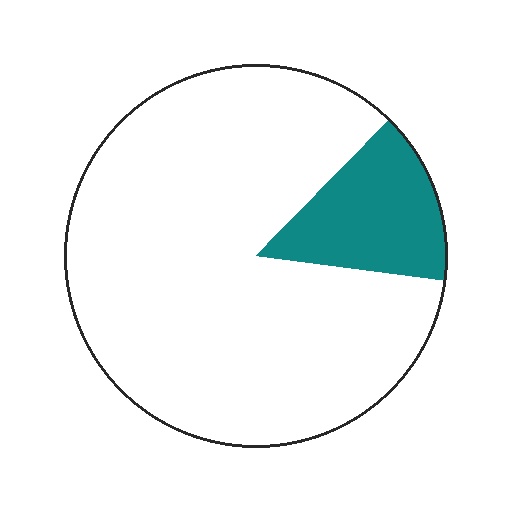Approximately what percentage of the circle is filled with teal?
Approximately 15%.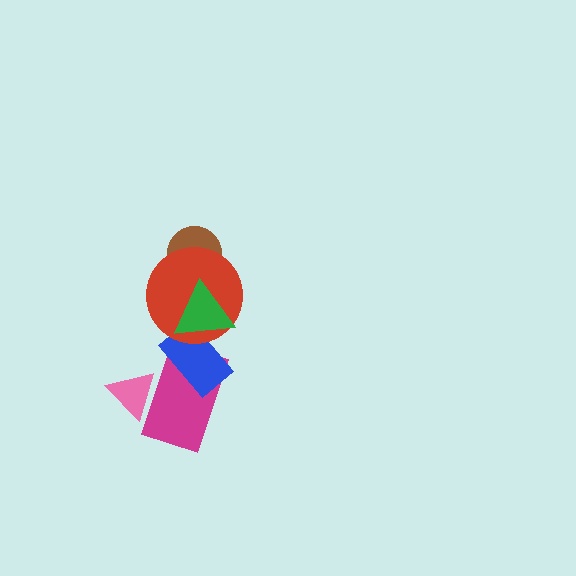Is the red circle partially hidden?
Yes, it is partially covered by another shape.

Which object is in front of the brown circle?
The red circle is in front of the brown circle.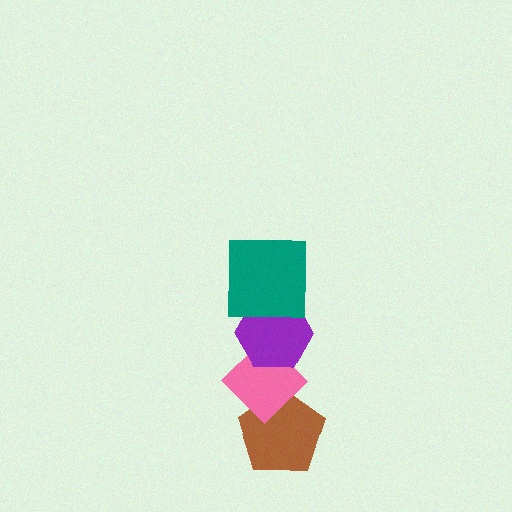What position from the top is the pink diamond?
The pink diamond is 3rd from the top.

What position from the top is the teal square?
The teal square is 1st from the top.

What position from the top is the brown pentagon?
The brown pentagon is 4th from the top.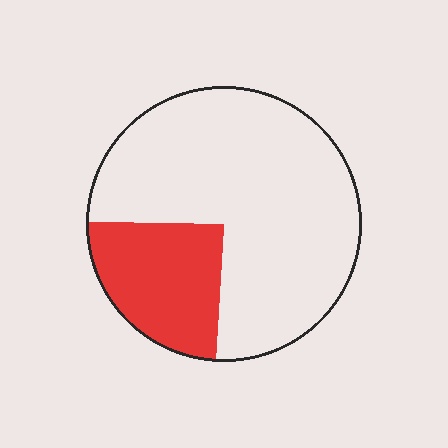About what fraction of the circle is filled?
About one quarter (1/4).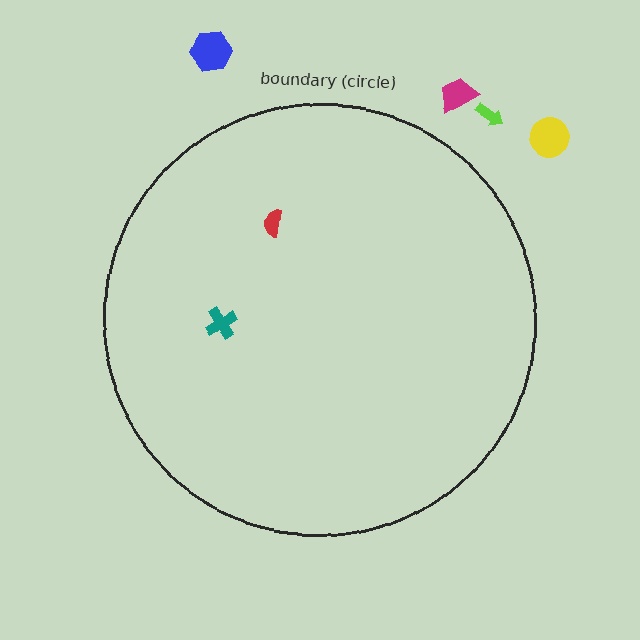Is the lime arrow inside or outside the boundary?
Outside.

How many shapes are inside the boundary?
2 inside, 4 outside.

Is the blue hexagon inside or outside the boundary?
Outside.